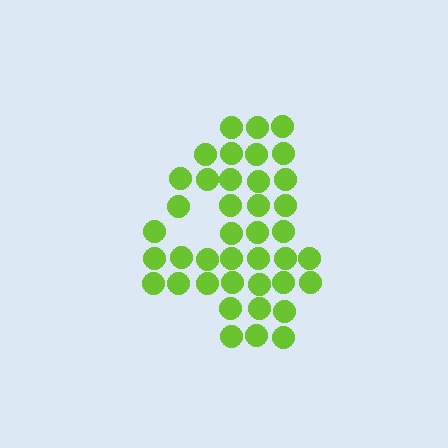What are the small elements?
The small elements are circles.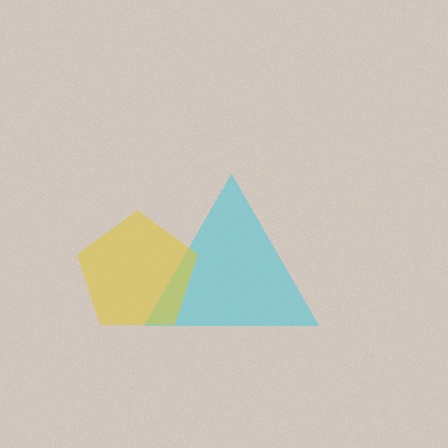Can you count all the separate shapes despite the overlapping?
Yes, there are 2 separate shapes.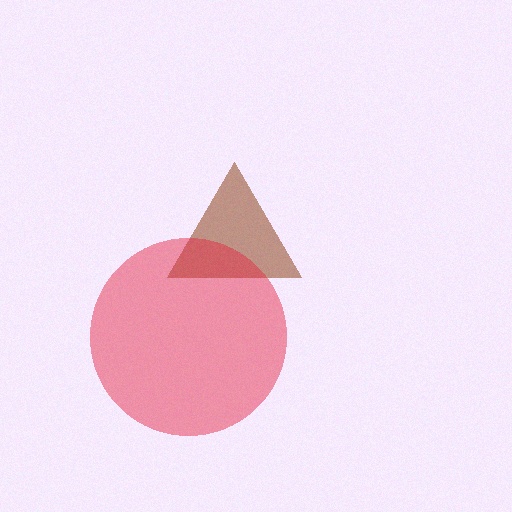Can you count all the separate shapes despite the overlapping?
Yes, there are 2 separate shapes.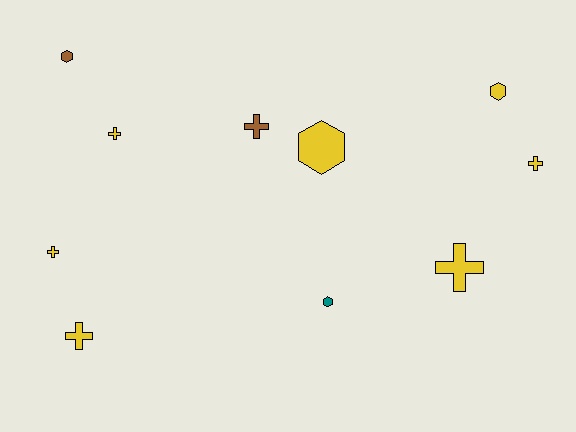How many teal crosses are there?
There are no teal crosses.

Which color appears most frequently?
Yellow, with 7 objects.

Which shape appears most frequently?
Cross, with 6 objects.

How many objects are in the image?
There are 10 objects.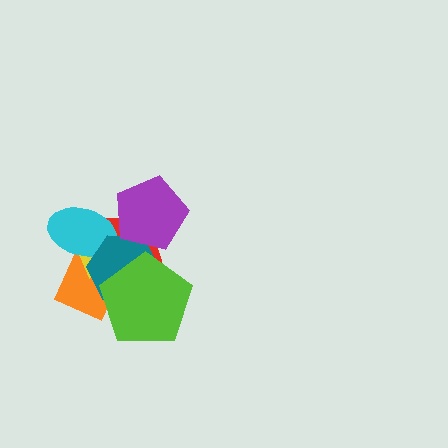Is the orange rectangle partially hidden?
Yes, it is partially covered by another shape.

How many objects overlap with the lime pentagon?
4 objects overlap with the lime pentagon.